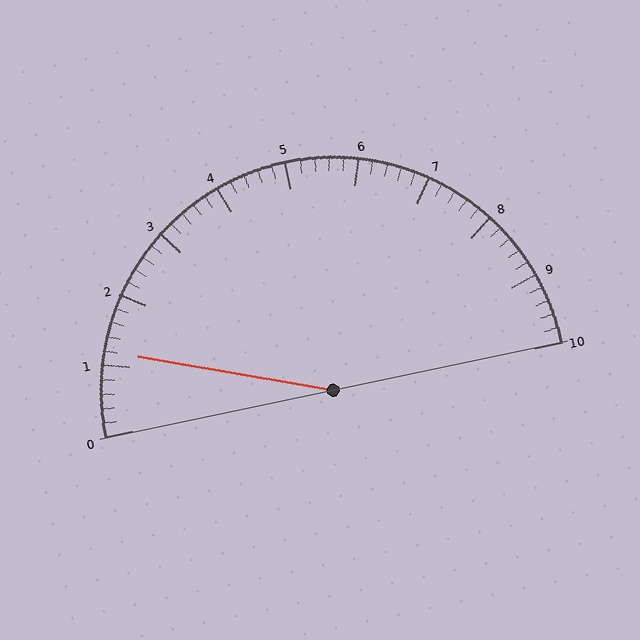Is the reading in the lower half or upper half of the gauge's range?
The reading is in the lower half of the range (0 to 10).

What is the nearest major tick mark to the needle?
The nearest major tick mark is 1.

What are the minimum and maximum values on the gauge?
The gauge ranges from 0 to 10.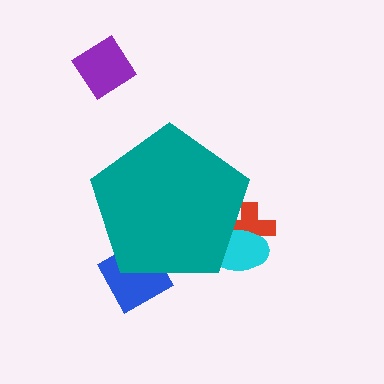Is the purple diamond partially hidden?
No, the purple diamond is fully visible.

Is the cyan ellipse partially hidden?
Yes, the cyan ellipse is partially hidden behind the teal pentagon.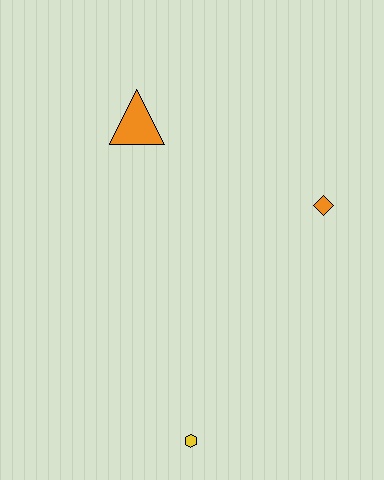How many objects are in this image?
There are 3 objects.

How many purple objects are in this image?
There are no purple objects.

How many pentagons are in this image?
There are no pentagons.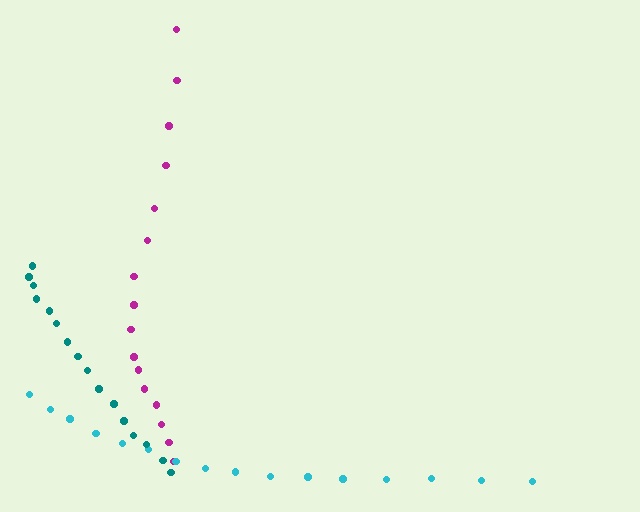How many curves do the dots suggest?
There are 3 distinct paths.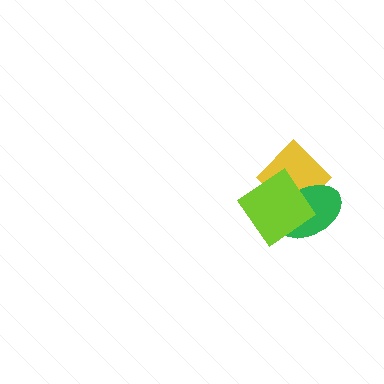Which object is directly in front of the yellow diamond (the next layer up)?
The green ellipse is directly in front of the yellow diamond.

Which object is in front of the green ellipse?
The lime diamond is in front of the green ellipse.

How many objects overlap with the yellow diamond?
2 objects overlap with the yellow diamond.